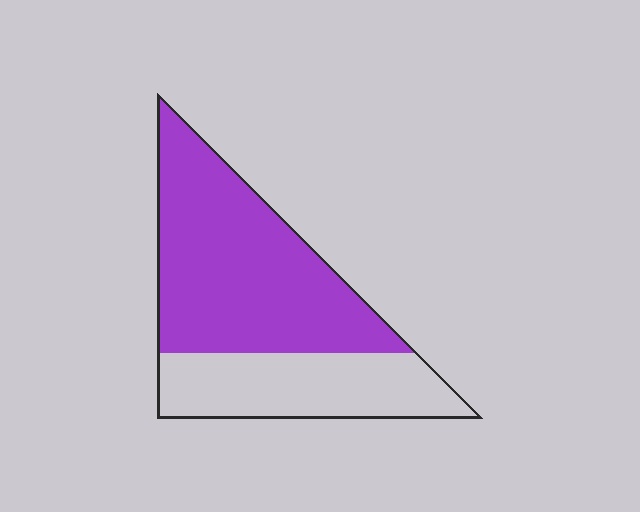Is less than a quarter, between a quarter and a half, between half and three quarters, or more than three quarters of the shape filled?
Between half and three quarters.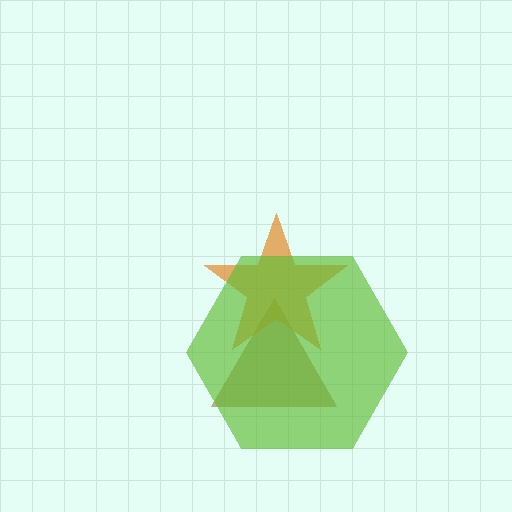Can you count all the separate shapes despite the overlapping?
Yes, there are 3 separate shapes.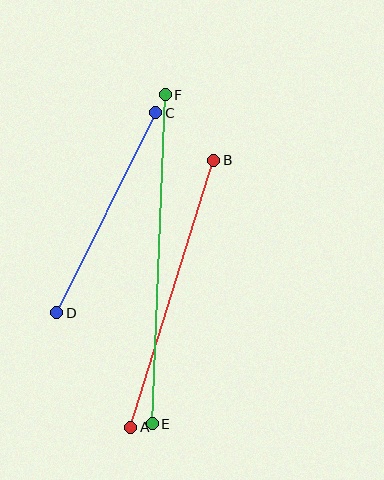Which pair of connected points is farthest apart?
Points E and F are farthest apart.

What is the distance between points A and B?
The distance is approximately 279 pixels.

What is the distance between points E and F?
The distance is approximately 329 pixels.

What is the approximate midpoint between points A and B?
The midpoint is at approximately (172, 294) pixels.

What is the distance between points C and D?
The distance is approximately 223 pixels.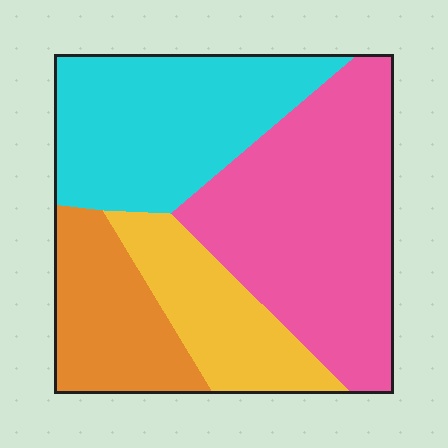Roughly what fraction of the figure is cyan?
Cyan covers around 30% of the figure.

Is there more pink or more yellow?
Pink.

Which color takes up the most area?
Pink, at roughly 40%.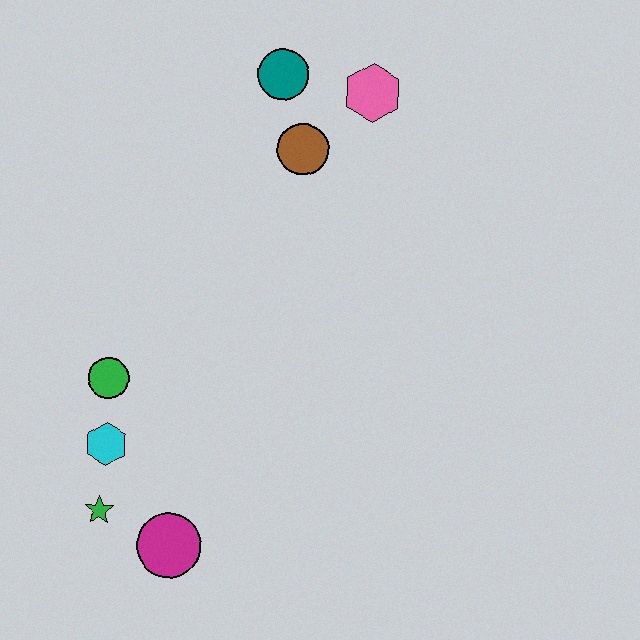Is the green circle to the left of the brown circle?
Yes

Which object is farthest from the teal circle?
The magenta circle is farthest from the teal circle.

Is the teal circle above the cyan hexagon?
Yes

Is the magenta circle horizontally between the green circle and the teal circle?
Yes